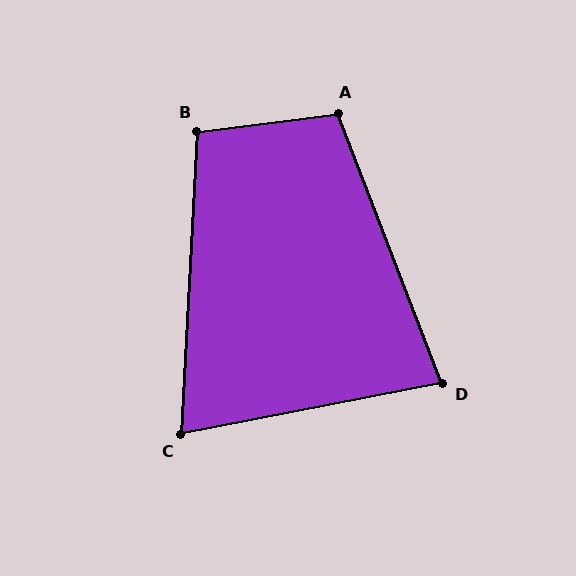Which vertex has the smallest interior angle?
C, at approximately 76 degrees.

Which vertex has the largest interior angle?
A, at approximately 104 degrees.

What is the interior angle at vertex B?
Approximately 100 degrees (obtuse).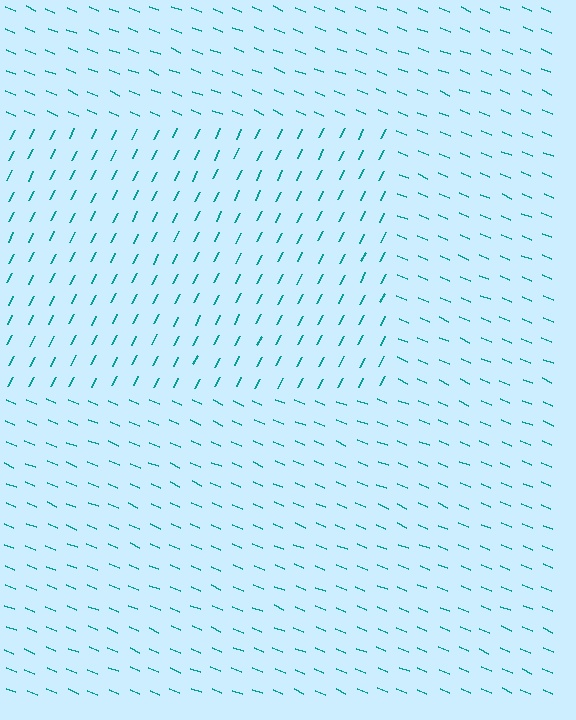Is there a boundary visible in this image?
Yes, there is a texture boundary formed by a change in line orientation.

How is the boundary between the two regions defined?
The boundary is defined purely by a change in line orientation (approximately 85 degrees difference). All lines are the same color and thickness.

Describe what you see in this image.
The image is filled with small teal line segments. A rectangle region in the image has lines oriented differently from the surrounding lines, creating a visible texture boundary.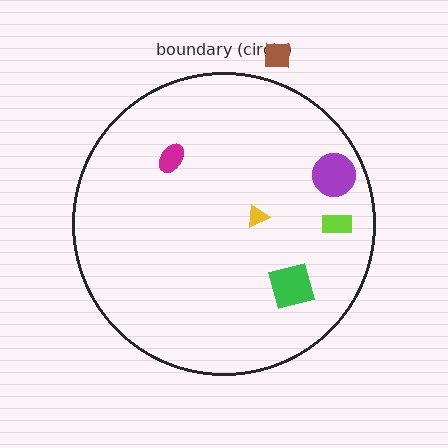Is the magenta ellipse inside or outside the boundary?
Inside.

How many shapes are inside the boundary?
5 inside, 1 outside.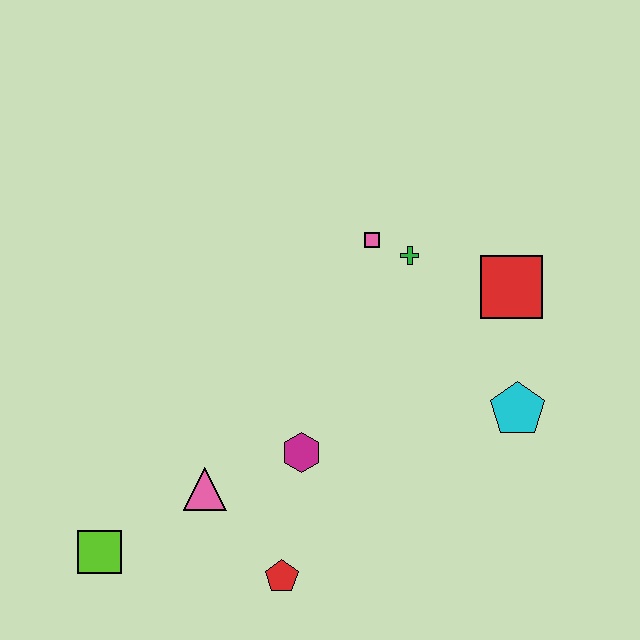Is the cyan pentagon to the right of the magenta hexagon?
Yes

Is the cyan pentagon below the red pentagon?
No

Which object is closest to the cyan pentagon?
The red square is closest to the cyan pentagon.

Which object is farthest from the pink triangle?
The red square is farthest from the pink triangle.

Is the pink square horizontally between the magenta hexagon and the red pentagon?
No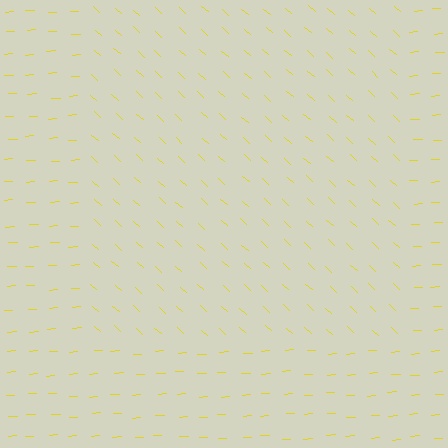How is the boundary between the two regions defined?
The boundary is defined purely by a change in line orientation (approximately 45 degrees difference). All lines are the same color and thickness.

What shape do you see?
I see a rectangle.